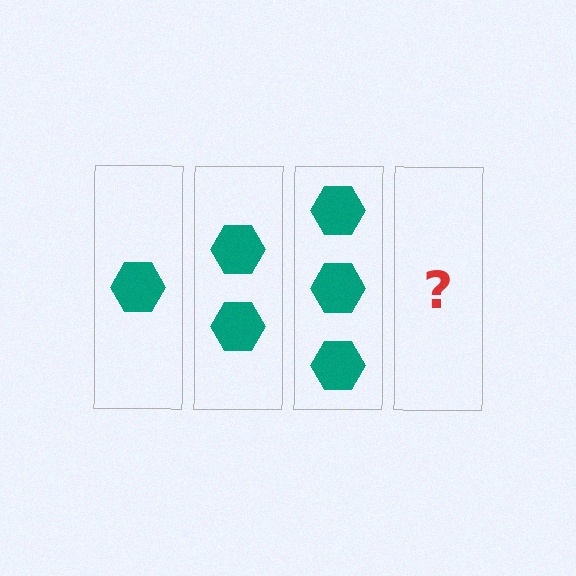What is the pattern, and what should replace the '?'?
The pattern is that each step adds one more hexagon. The '?' should be 4 hexagons.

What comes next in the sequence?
The next element should be 4 hexagons.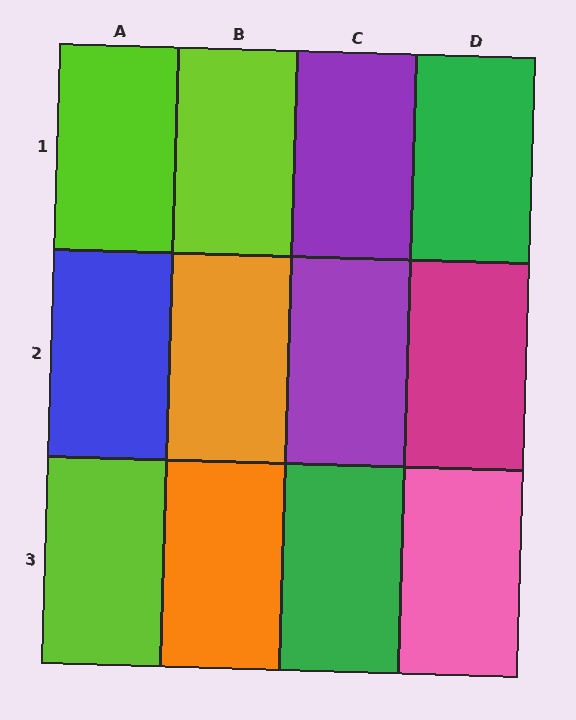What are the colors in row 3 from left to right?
Lime, orange, green, pink.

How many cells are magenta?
1 cell is magenta.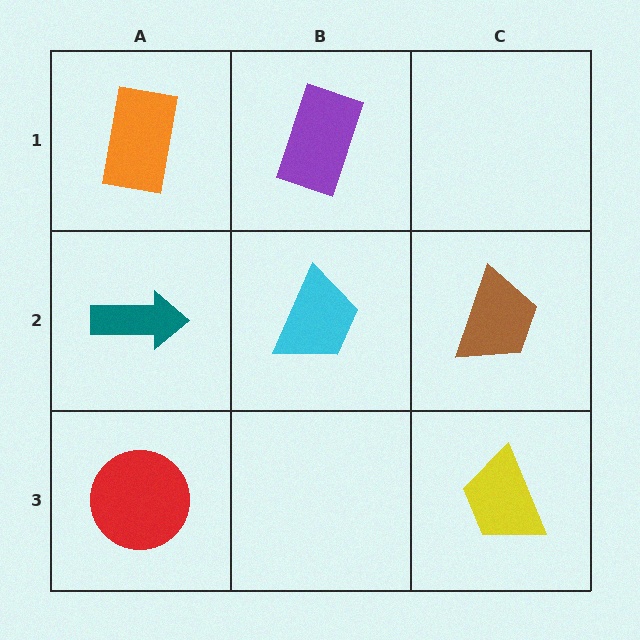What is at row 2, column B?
A cyan trapezoid.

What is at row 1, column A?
An orange rectangle.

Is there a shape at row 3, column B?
No, that cell is empty.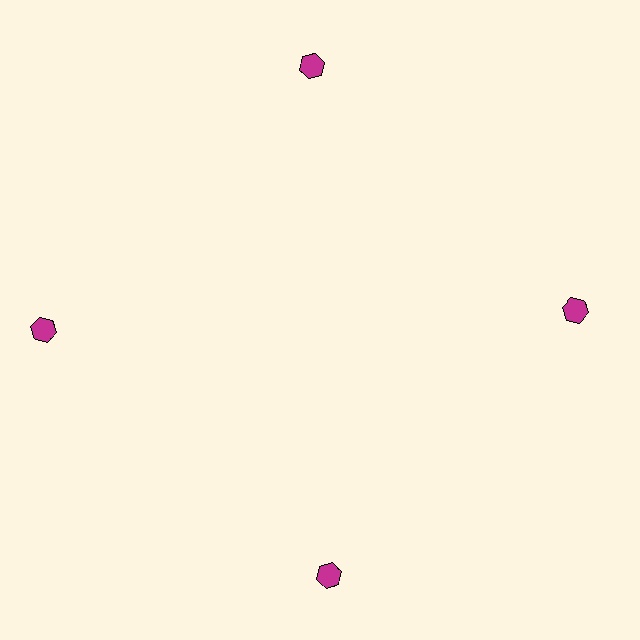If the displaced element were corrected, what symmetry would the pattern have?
It would have 4-fold rotational symmetry — the pattern would map onto itself every 90 degrees.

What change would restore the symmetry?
The symmetry would be restored by moving it inward, back onto the ring so that all 4 hexagons sit at equal angles and equal distance from the center.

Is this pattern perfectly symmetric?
No. The 4 magenta hexagons are arranged in a ring, but one element near the 9 o'clock position is pushed outward from the center, breaking the 4-fold rotational symmetry.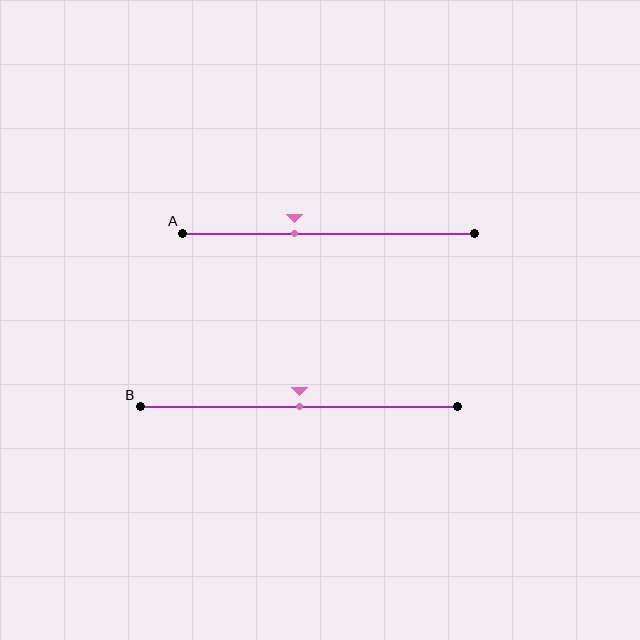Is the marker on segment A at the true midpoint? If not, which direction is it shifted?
No, the marker on segment A is shifted to the left by about 12% of the segment length.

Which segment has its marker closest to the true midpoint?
Segment B has its marker closest to the true midpoint.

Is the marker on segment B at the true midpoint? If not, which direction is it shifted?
Yes, the marker on segment B is at the true midpoint.